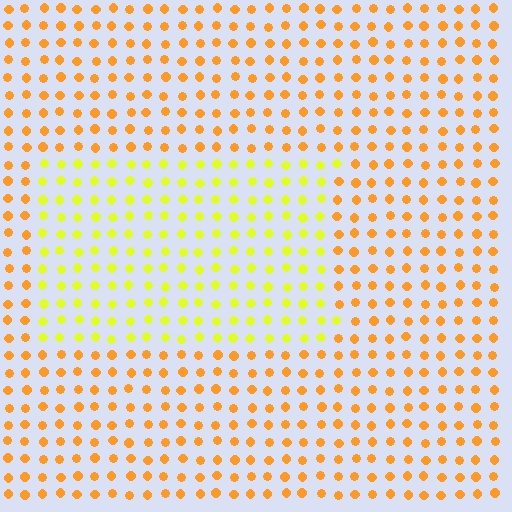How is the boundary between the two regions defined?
The boundary is defined purely by a slight shift in hue (about 36 degrees). Spacing, size, and orientation are identical on both sides.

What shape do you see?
I see a rectangle.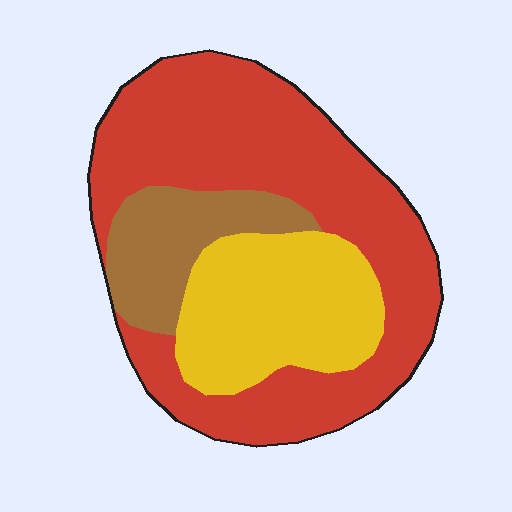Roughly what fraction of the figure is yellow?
Yellow covers around 25% of the figure.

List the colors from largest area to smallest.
From largest to smallest: red, yellow, brown.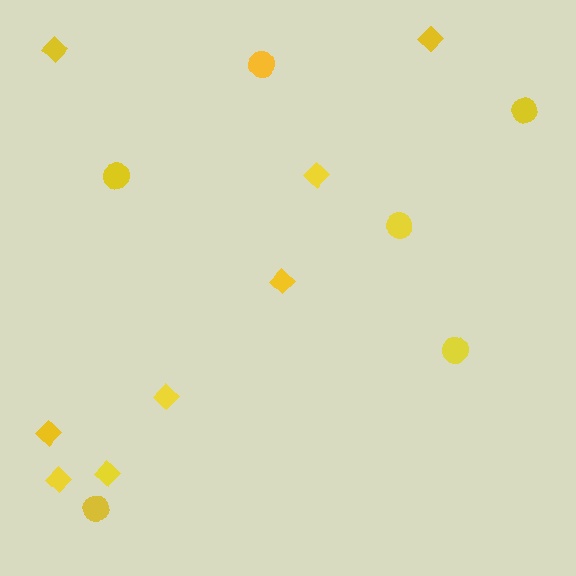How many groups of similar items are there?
There are 2 groups: one group of diamonds (8) and one group of circles (6).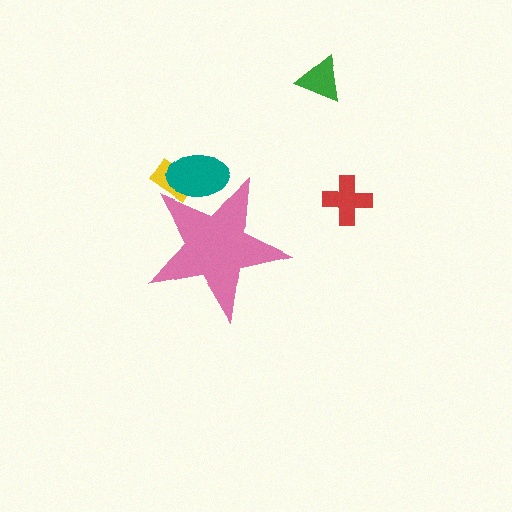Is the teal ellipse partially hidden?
Yes, the teal ellipse is partially hidden behind the pink star.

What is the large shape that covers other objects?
A pink star.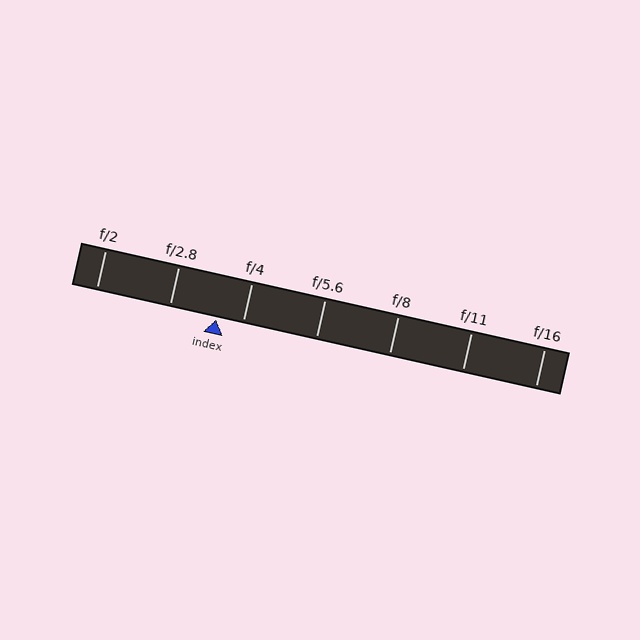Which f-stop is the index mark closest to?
The index mark is closest to f/4.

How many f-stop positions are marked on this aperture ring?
There are 7 f-stop positions marked.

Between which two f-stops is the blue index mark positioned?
The index mark is between f/2.8 and f/4.